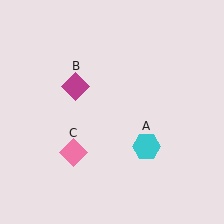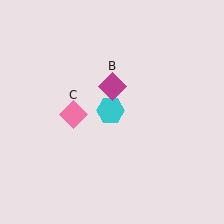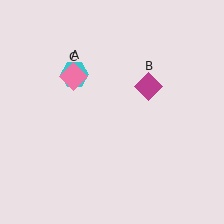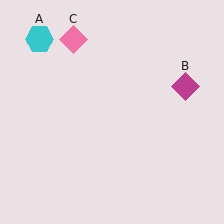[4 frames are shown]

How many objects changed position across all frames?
3 objects changed position: cyan hexagon (object A), magenta diamond (object B), pink diamond (object C).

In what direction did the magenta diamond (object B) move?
The magenta diamond (object B) moved right.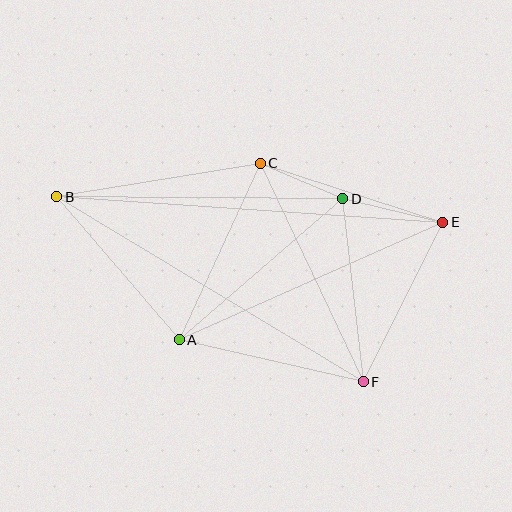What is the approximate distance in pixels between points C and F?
The distance between C and F is approximately 241 pixels.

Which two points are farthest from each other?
Points B and E are farthest from each other.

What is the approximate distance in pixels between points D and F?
The distance between D and F is approximately 184 pixels.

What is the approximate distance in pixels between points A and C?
The distance between A and C is approximately 194 pixels.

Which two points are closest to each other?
Points C and D are closest to each other.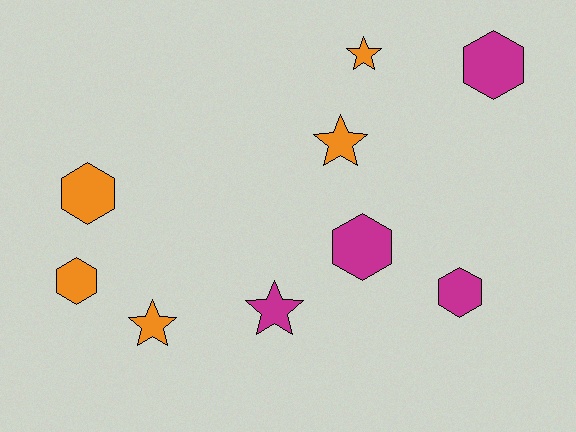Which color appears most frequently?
Orange, with 5 objects.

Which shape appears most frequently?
Hexagon, with 5 objects.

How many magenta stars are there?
There is 1 magenta star.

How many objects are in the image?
There are 9 objects.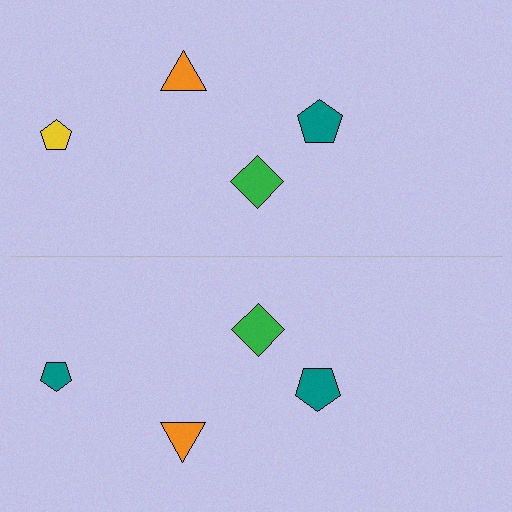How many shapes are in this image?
There are 8 shapes in this image.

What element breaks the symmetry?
The teal pentagon on the bottom side breaks the symmetry — its mirror counterpart is yellow.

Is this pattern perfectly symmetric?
No, the pattern is not perfectly symmetric. The teal pentagon on the bottom side breaks the symmetry — its mirror counterpart is yellow.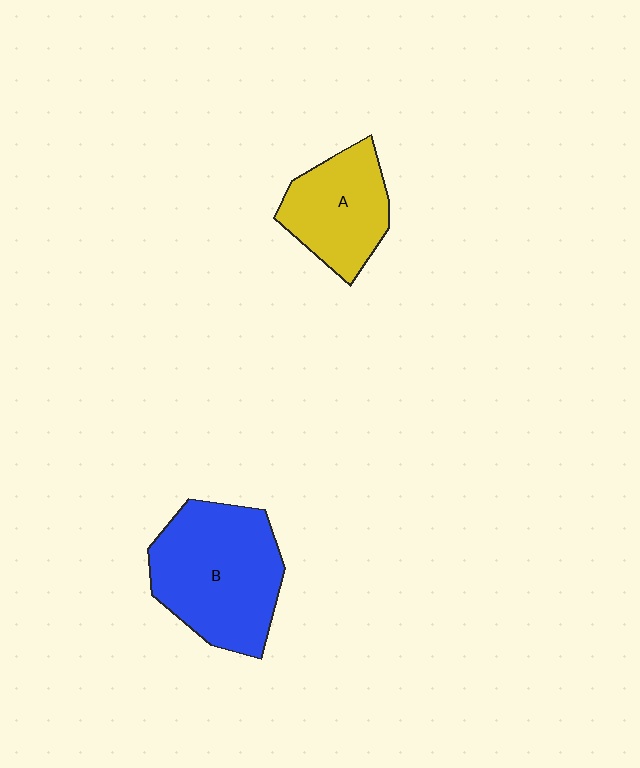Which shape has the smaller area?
Shape A (yellow).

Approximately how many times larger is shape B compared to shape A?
Approximately 1.5 times.